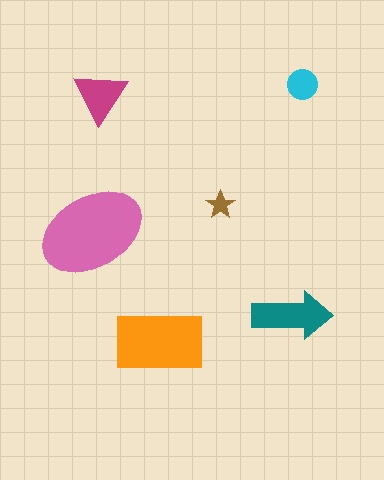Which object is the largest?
The pink ellipse.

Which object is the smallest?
The brown star.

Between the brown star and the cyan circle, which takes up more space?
The cyan circle.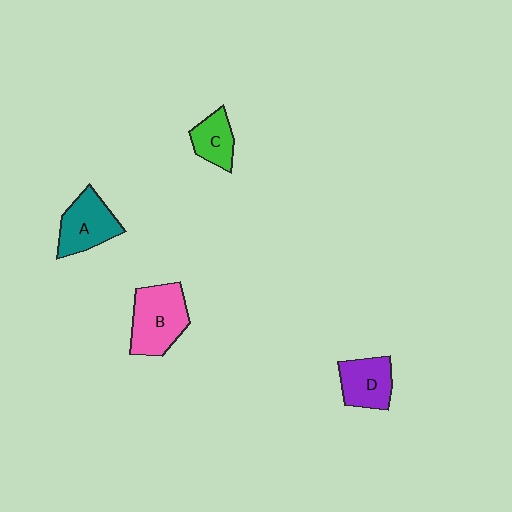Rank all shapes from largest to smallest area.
From largest to smallest: B (pink), A (teal), D (purple), C (green).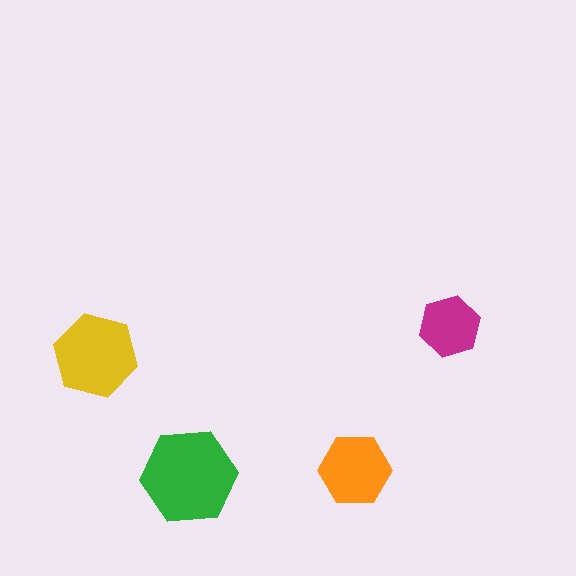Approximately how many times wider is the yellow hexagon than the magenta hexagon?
About 1.5 times wider.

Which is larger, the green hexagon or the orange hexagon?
The green one.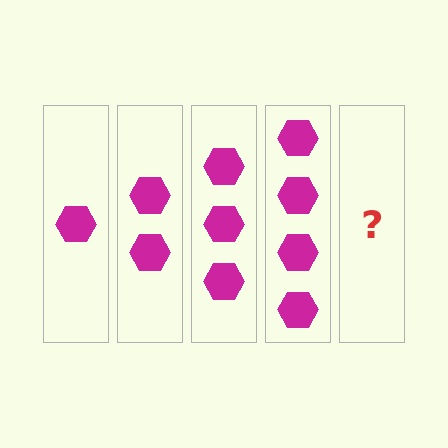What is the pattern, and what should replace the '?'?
The pattern is that each step adds one more hexagon. The '?' should be 5 hexagons.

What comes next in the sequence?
The next element should be 5 hexagons.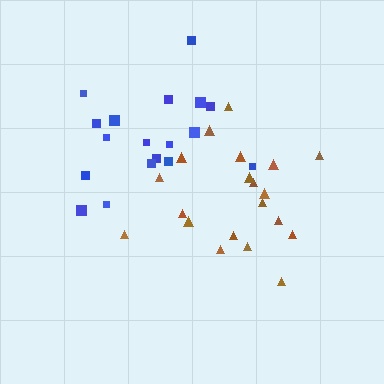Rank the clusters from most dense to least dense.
brown, blue.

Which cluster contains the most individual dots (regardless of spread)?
Brown (20).